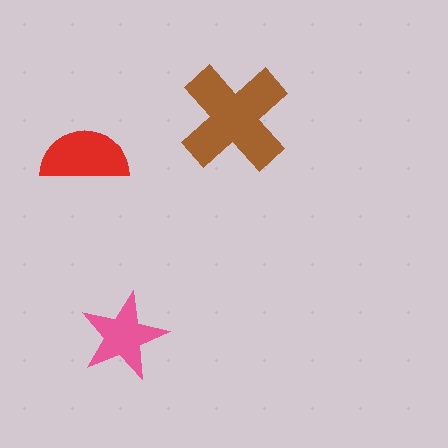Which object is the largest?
The brown cross.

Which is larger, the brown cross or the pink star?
The brown cross.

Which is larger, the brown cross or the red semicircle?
The brown cross.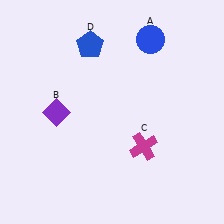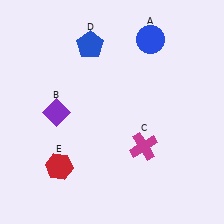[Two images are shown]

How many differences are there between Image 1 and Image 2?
There is 1 difference between the two images.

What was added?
A red hexagon (E) was added in Image 2.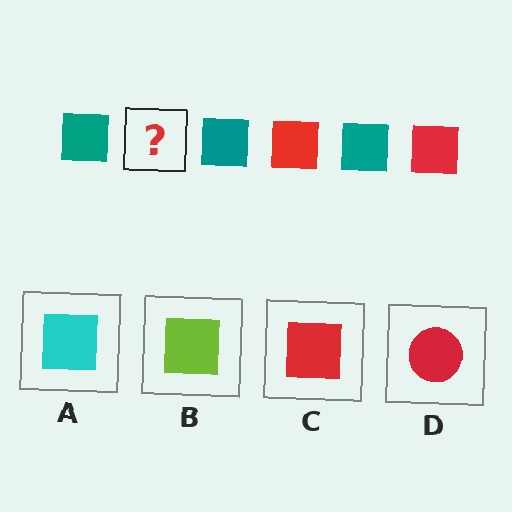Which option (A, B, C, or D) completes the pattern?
C.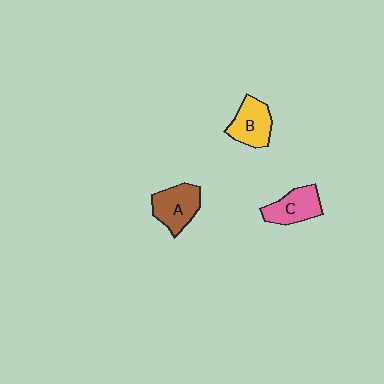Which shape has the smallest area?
Shape C (pink).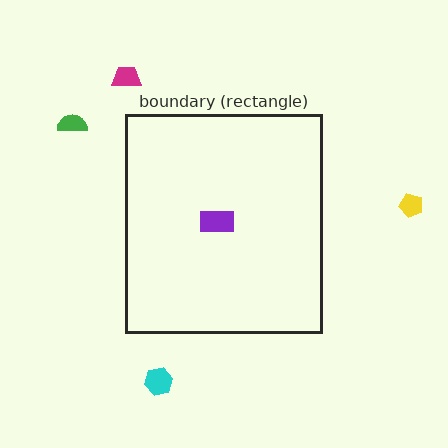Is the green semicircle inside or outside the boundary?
Outside.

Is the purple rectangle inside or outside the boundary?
Inside.